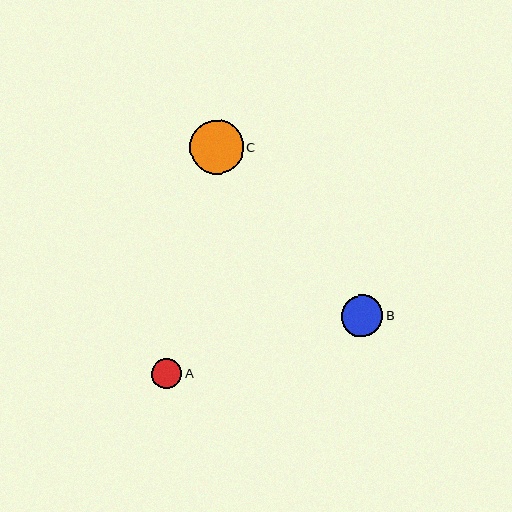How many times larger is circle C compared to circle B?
Circle C is approximately 1.3 times the size of circle B.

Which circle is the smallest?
Circle A is the smallest with a size of approximately 30 pixels.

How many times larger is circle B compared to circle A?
Circle B is approximately 1.4 times the size of circle A.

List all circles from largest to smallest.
From largest to smallest: C, B, A.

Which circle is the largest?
Circle C is the largest with a size of approximately 53 pixels.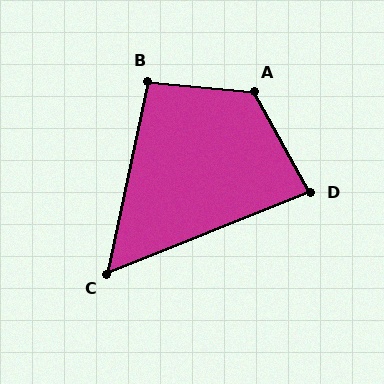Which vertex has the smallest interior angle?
C, at approximately 56 degrees.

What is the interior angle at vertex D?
Approximately 83 degrees (acute).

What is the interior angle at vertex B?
Approximately 97 degrees (obtuse).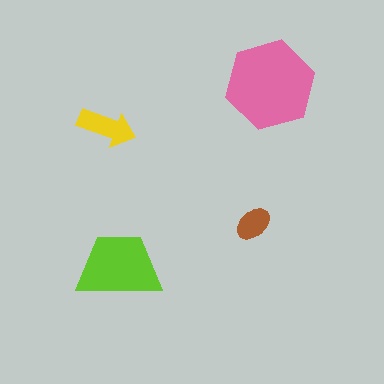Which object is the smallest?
The brown ellipse.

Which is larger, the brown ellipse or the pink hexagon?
The pink hexagon.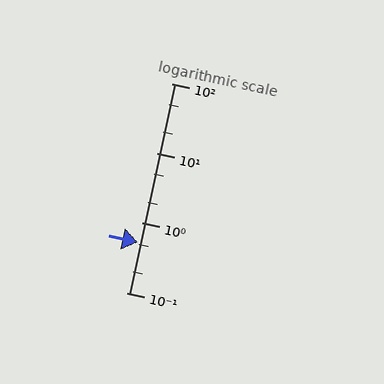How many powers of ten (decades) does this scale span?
The scale spans 3 decades, from 0.1 to 100.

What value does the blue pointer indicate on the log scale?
The pointer indicates approximately 0.52.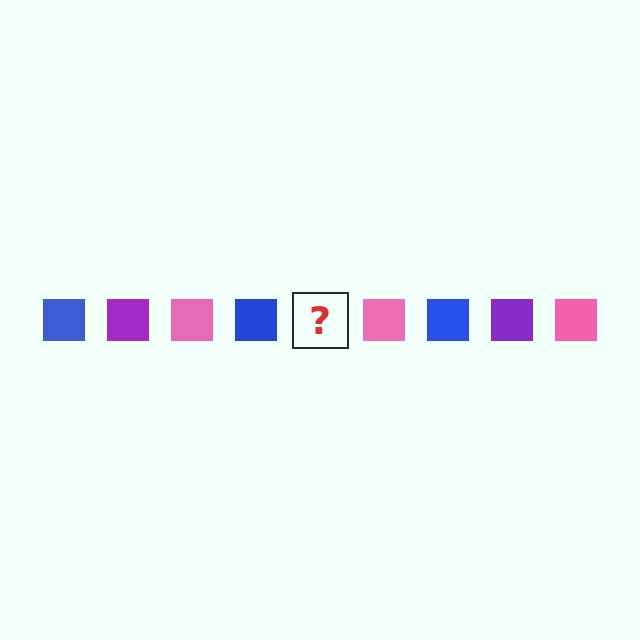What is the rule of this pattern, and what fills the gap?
The rule is that the pattern cycles through blue, purple, pink squares. The gap should be filled with a purple square.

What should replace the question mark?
The question mark should be replaced with a purple square.